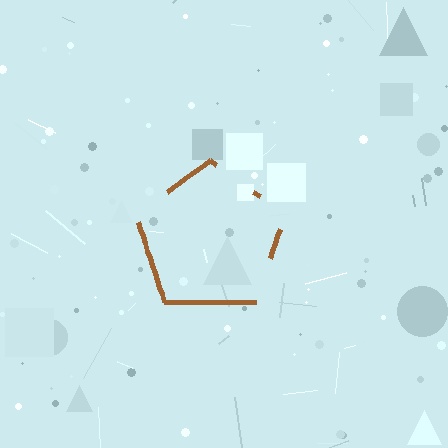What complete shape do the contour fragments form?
The contour fragments form a pentagon.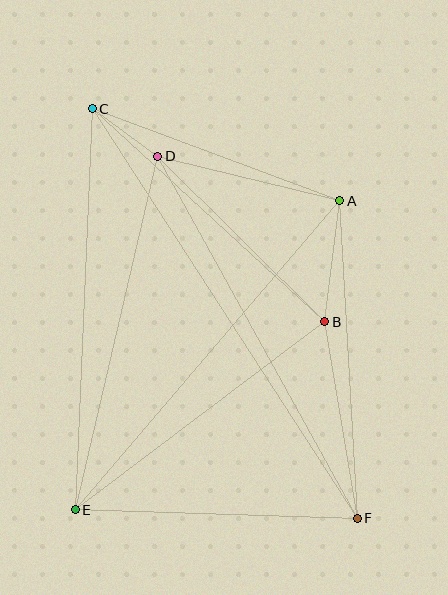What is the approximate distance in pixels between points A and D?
The distance between A and D is approximately 187 pixels.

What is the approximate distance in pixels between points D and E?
The distance between D and E is approximately 363 pixels.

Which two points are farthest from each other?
Points C and F are farthest from each other.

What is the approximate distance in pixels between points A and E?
The distance between A and E is approximately 406 pixels.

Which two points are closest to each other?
Points C and D are closest to each other.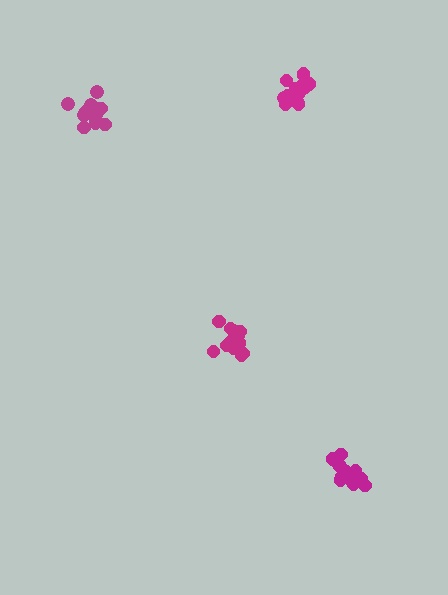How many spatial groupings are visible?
There are 4 spatial groupings.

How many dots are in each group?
Group 1: 18 dots, Group 2: 13 dots, Group 3: 15 dots, Group 4: 18 dots (64 total).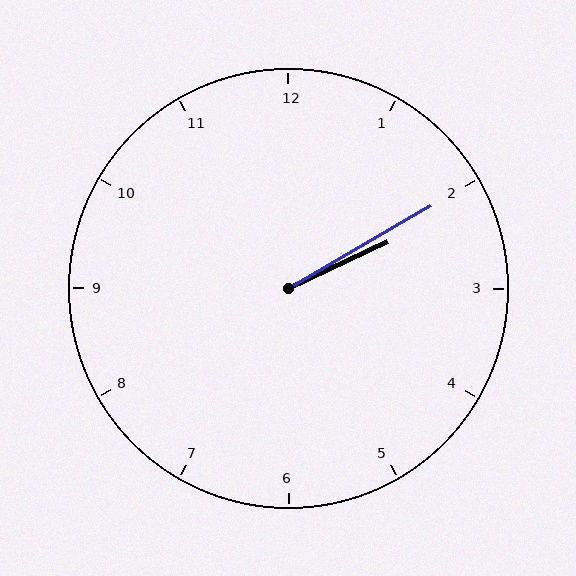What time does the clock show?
2:10.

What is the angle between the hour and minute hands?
Approximately 5 degrees.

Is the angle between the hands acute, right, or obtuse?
It is acute.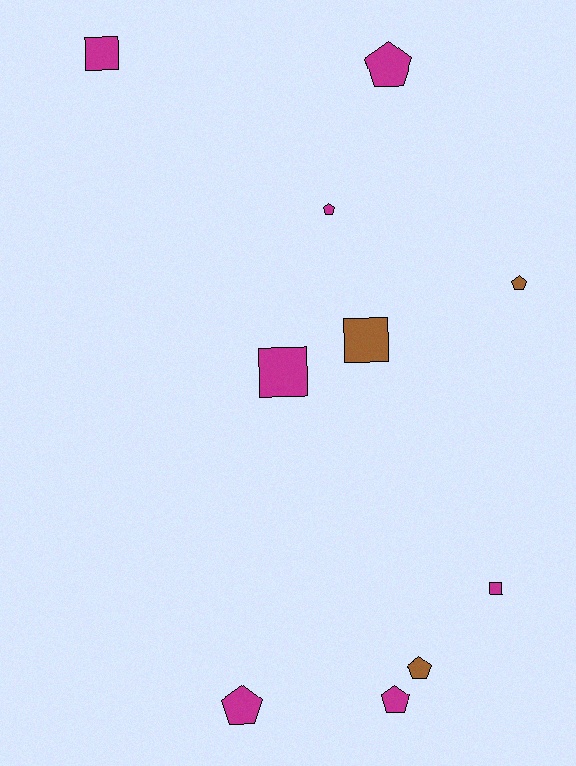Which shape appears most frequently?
Pentagon, with 6 objects.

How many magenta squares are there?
There are 3 magenta squares.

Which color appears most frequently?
Magenta, with 7 objects.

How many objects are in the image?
There are 10 objects.